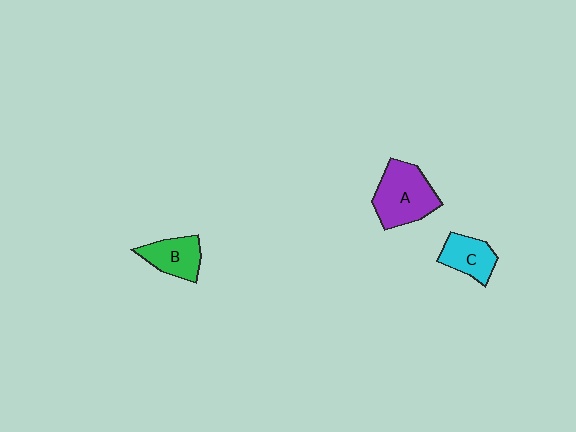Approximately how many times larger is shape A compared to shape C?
Approximately 1.7 times.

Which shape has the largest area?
Shape A (purple).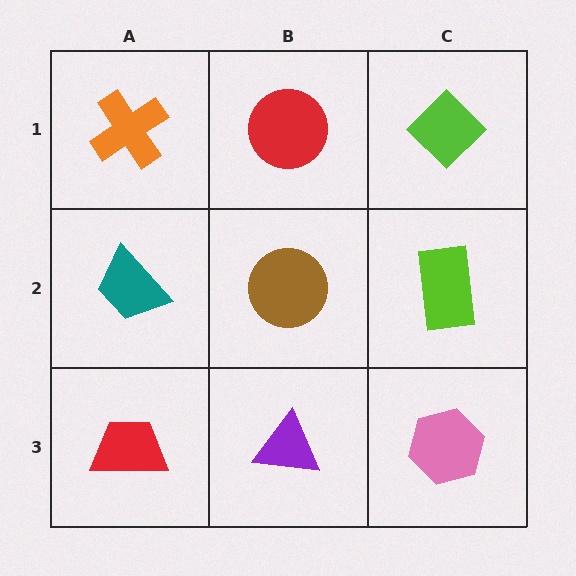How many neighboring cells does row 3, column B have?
3.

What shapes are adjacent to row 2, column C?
A lime diamond (row 1, column C), a pink hexagon (row 3, column C), a brown circle (row 2, column B).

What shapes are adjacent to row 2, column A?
An orange cross (row 1, column A), a red trapezoid (row 3, column A), a brown circle (row 2, column B).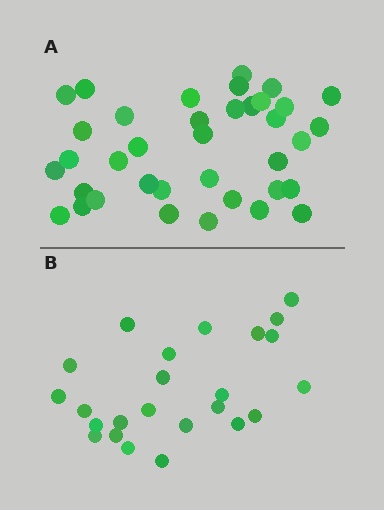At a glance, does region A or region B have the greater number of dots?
Region A (the top region) has more dots.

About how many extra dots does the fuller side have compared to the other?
Region A has approximately 15 more dots than region B.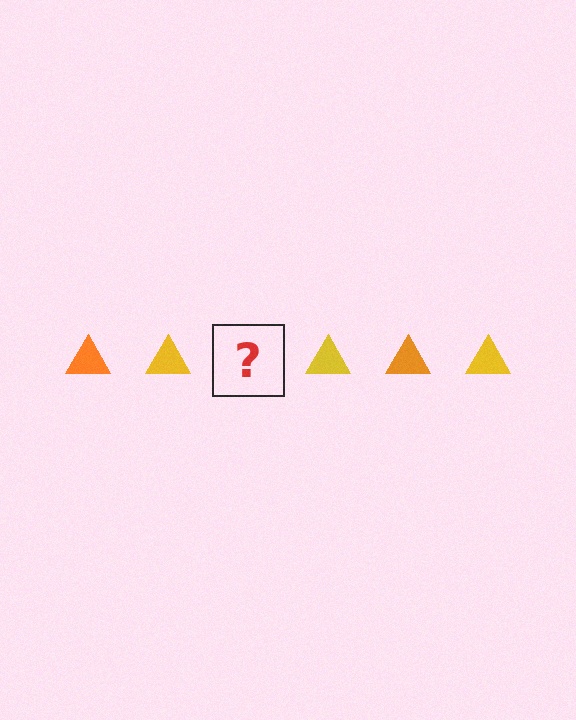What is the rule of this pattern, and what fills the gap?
The rule is that the pattern cycles through orange, yellow triangles. The gap should be filled with an orange triangle.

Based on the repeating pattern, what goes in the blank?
The blank should be an orange triangle.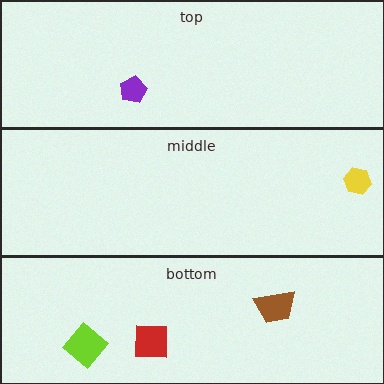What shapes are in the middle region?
The yellow hexagon.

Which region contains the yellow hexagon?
The middle region.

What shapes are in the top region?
The purple pentagon.